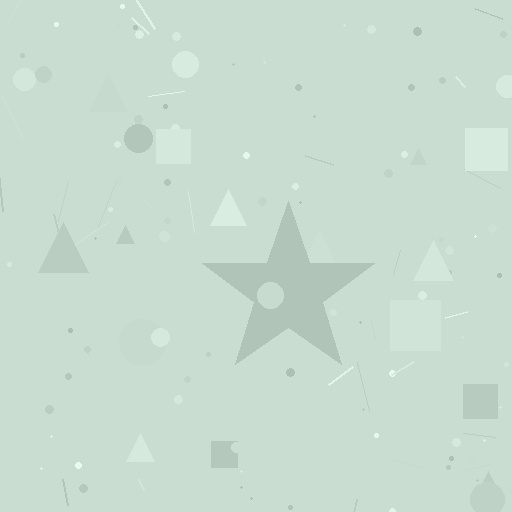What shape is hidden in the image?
A star is hidden in the image.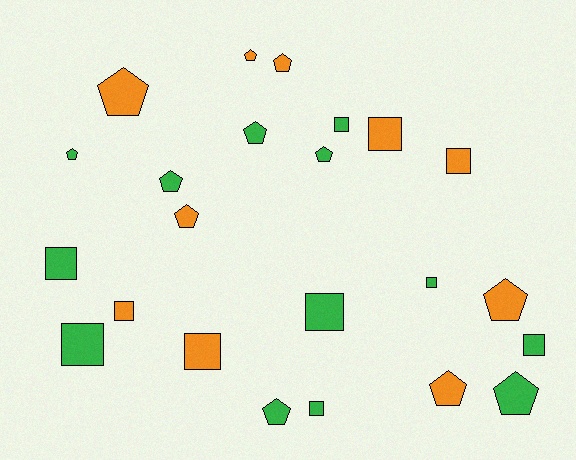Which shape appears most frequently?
Pentagon, with 12 objects.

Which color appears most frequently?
Green, with 13 objects.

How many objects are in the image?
There are 23 objects.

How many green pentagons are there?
There are 6 green pentagons.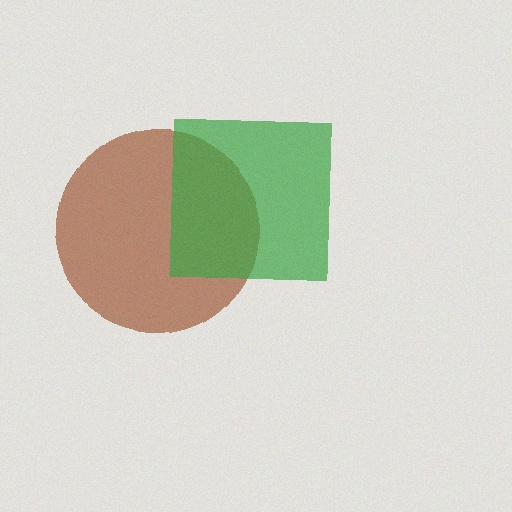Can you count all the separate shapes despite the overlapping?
Yes, there are 2 separate shapes.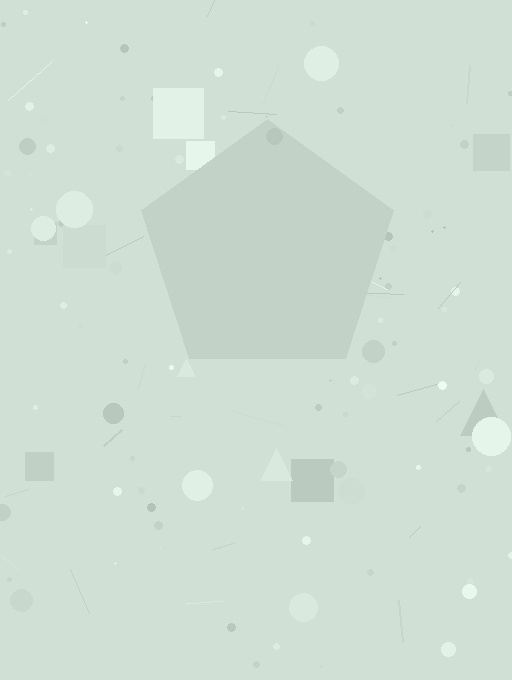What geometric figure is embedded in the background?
A pentagon is embedded in the background.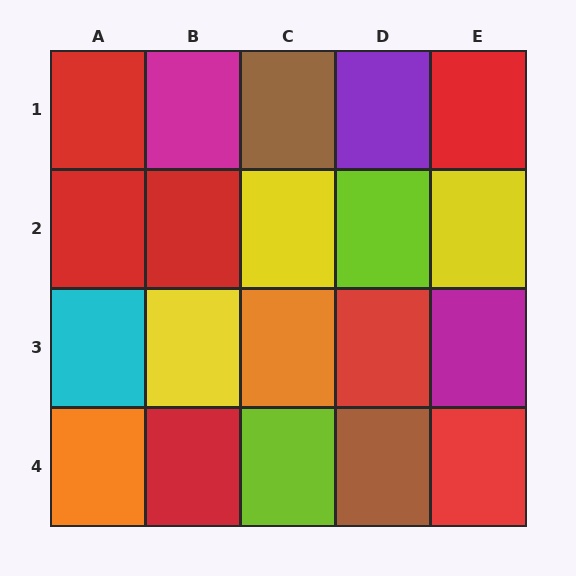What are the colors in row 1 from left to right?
Red, magenta, brown, purple, red.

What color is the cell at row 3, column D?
Red.